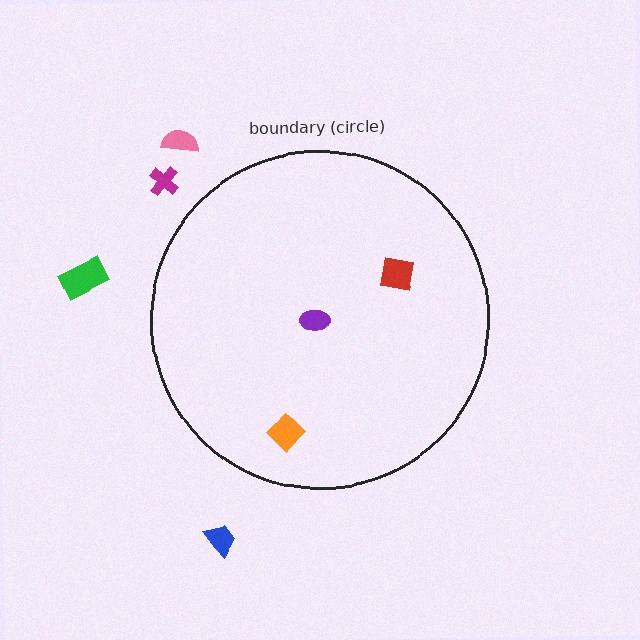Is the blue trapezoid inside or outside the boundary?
Outside.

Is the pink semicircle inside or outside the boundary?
Outside.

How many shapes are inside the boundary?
3 inside, 4 outside.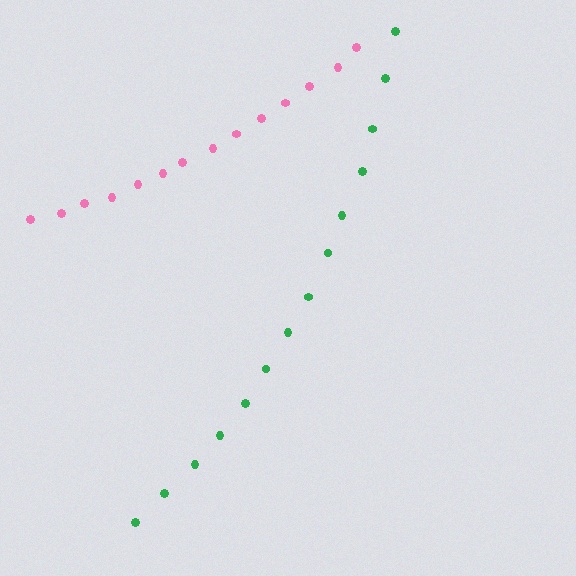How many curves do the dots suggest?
There are 2 distinct paths.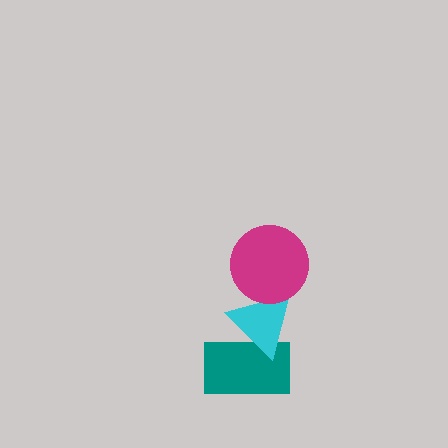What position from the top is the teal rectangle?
The teal rectangle is 3rd from the top.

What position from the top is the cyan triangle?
The cyan triangle is 2nd from the top.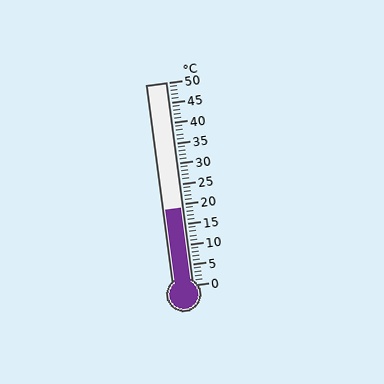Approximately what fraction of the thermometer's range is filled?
The thermometer is filled to approximately 40% of its range.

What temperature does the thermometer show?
The thermometer shows approximately 19°C.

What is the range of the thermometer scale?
The thermometer scale ranges from 0°C to 50°C.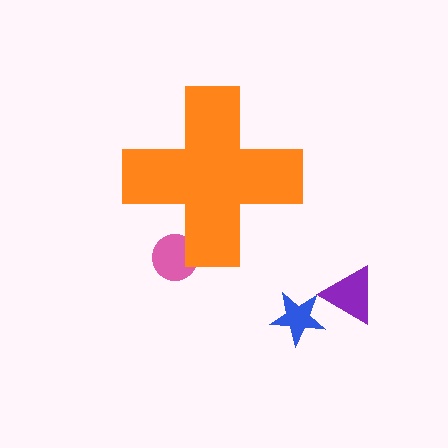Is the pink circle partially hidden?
Yes, the pink circle is partially hidden behind the orange cross.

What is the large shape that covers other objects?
An orange cross.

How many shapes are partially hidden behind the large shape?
1 shape is partially hidden.